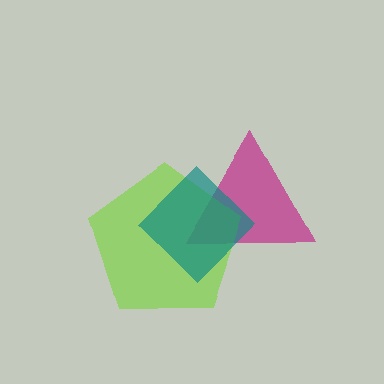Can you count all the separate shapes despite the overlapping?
Yes, there are 3 separate shapes.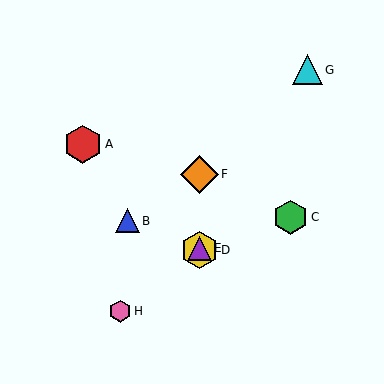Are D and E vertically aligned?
Yes, both are at x≈199.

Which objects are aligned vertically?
Objects D, E, F are aligned vertically.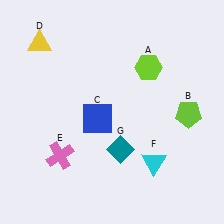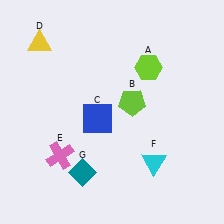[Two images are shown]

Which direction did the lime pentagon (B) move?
The lime pentagon (B) moved left.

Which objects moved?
The objects that moved are: the lime pentagon (B), the teal diamond (G).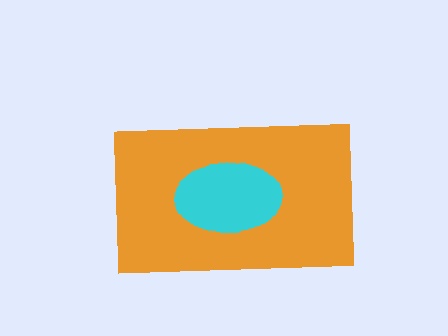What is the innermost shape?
The cyan ellipse.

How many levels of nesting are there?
2.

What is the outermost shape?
The orange rectangle.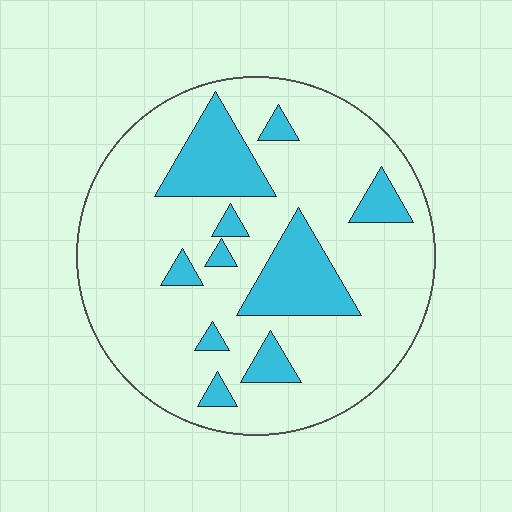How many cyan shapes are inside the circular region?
10.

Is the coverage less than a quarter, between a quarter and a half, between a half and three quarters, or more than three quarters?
Less than a quarter.